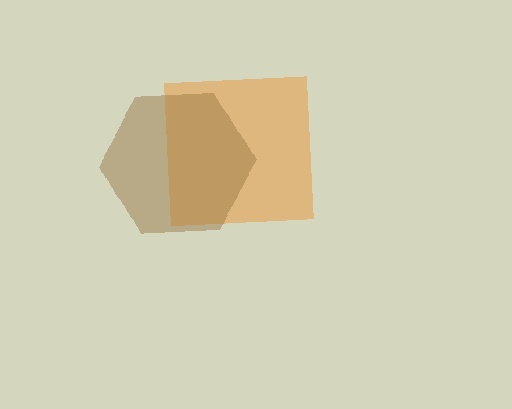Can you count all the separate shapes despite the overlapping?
Yes, there are 2 separate shapes.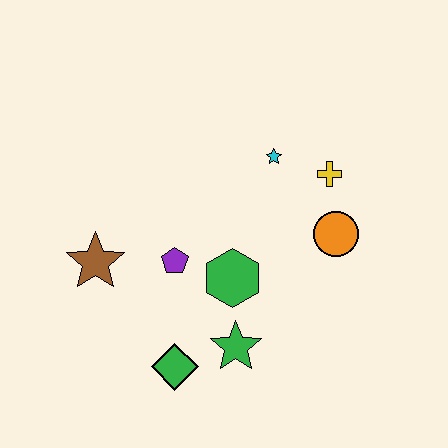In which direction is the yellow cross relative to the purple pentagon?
The yellow cross is to the right of the purple pentagon.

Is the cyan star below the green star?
No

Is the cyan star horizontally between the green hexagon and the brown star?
No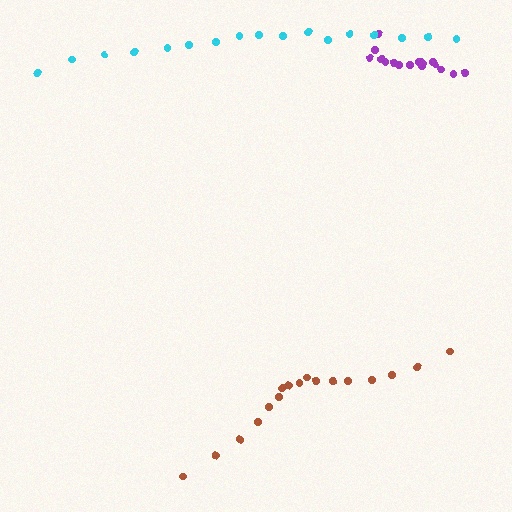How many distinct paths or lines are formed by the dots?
There are 3 distinct paths.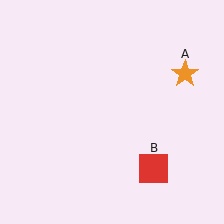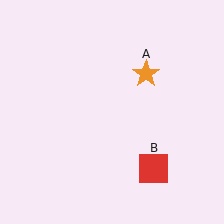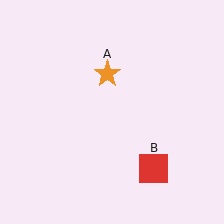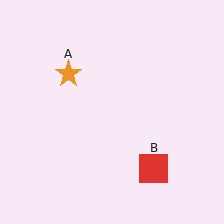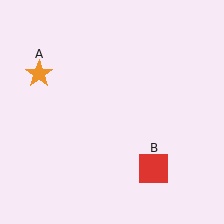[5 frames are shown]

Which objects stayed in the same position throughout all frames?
Red square (object B) remained stationary.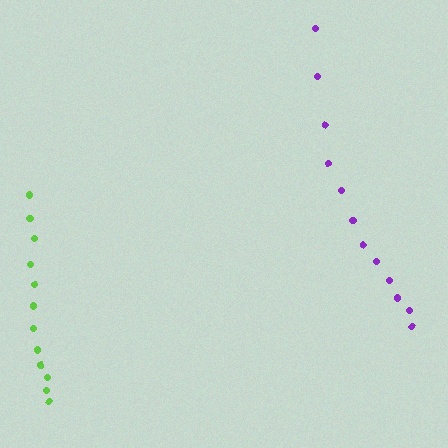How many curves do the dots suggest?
There are 2 distinct paths.